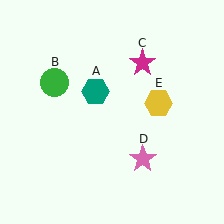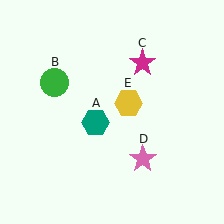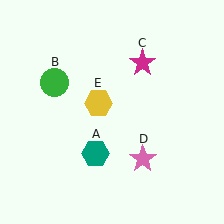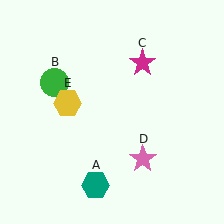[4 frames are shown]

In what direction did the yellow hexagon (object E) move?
The yellow hexagon (object E) moved left.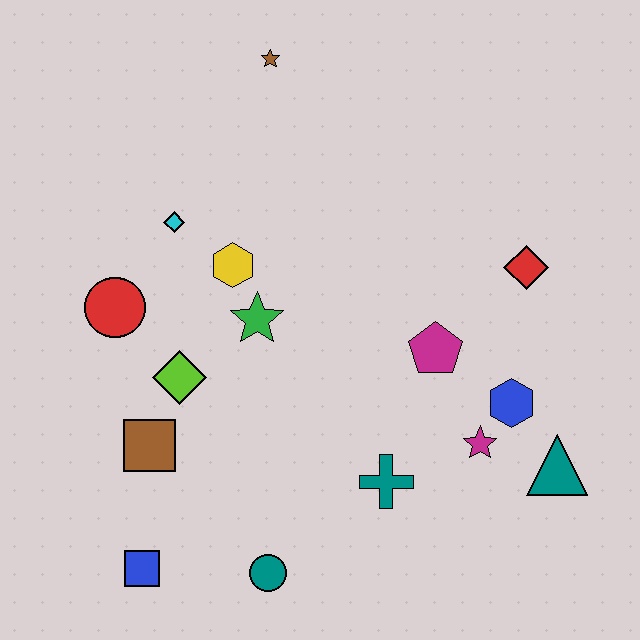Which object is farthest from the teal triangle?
The brown star is farthest from the teal triangle.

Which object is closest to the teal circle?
The blue square is closest to the teal circle.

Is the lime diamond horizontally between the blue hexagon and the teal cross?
No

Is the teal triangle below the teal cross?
No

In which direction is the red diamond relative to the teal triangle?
The red diamond is above the teal triangle.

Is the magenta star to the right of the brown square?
Yes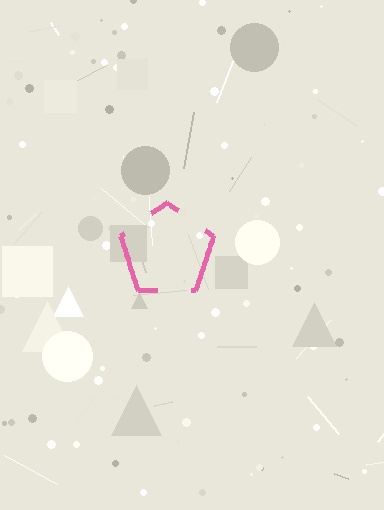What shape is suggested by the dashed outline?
The dashed outline suggests a pentagon.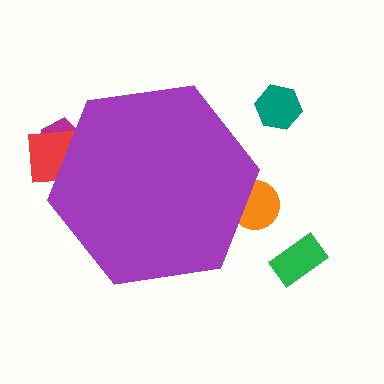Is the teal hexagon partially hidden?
No, the teal hexagon is fully visible.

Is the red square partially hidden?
Yes, the red square is partially hidden behind the purple hexagon.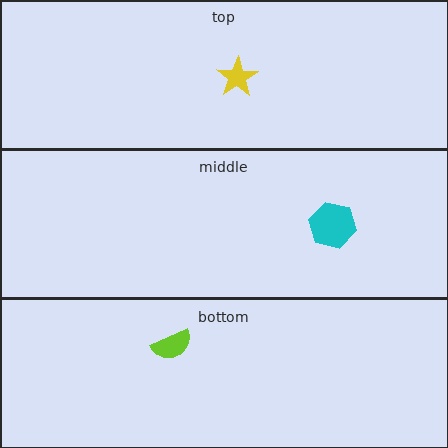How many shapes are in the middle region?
1.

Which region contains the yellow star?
The top region.